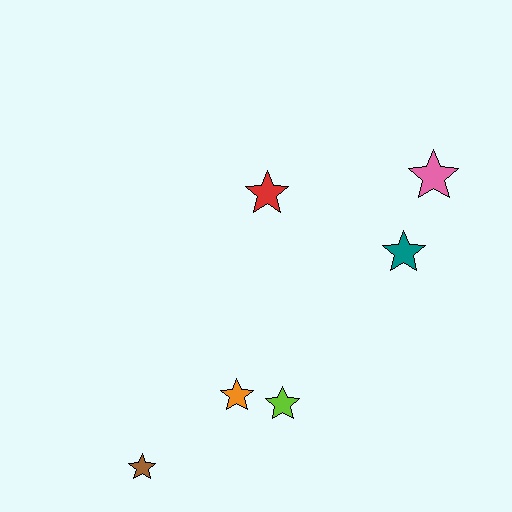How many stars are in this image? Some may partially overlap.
There are 6 stars.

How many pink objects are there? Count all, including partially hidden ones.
There is 1 pink object.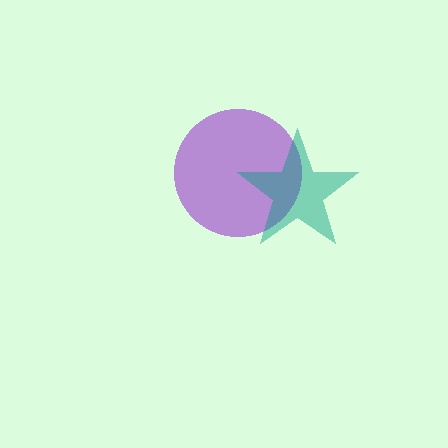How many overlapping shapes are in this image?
There are 2 overlapping shapes in the image.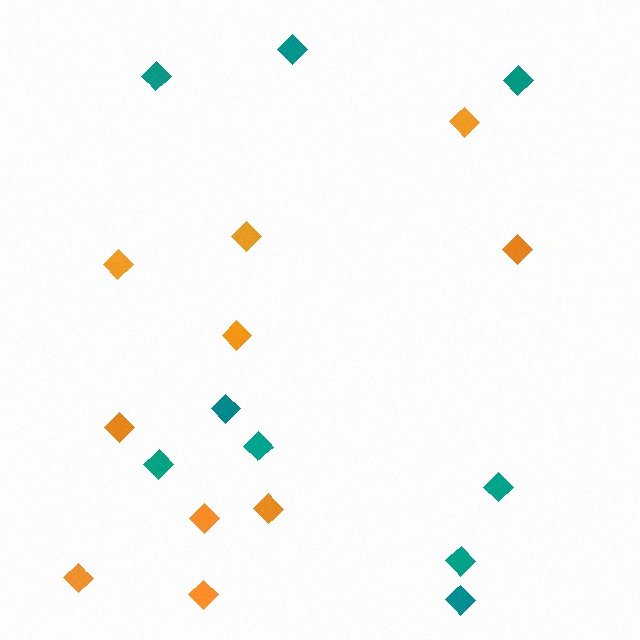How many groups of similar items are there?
There are 2 groups: one group of teal diamonds (9) and one group of orange diamonds (10).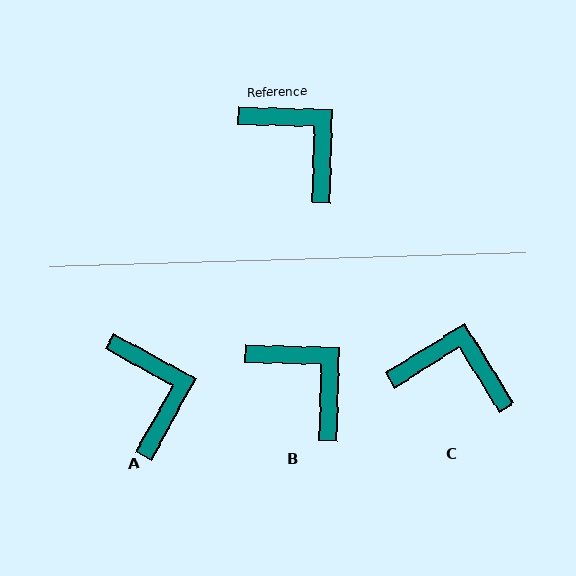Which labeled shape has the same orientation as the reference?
B.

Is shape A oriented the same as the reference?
No, it is off by about 27 degrees.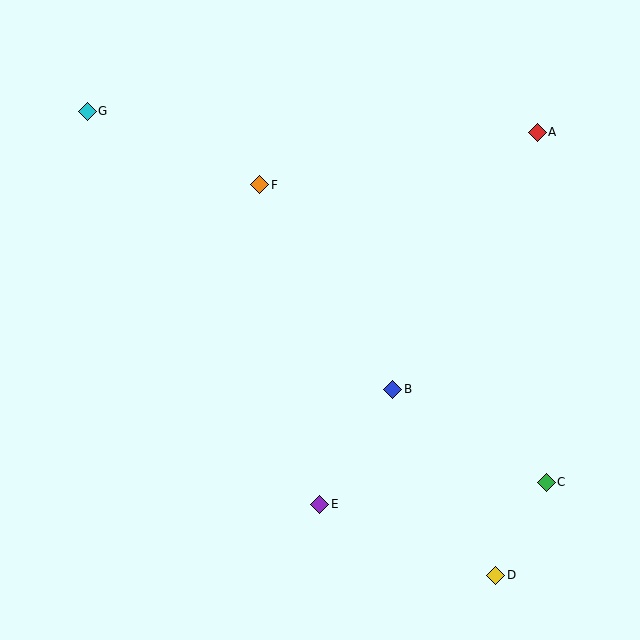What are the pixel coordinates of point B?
Point B is at (393, 389).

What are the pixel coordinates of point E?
Point E is at (320, 504).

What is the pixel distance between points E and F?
The distance between E and F is 325 pixels.